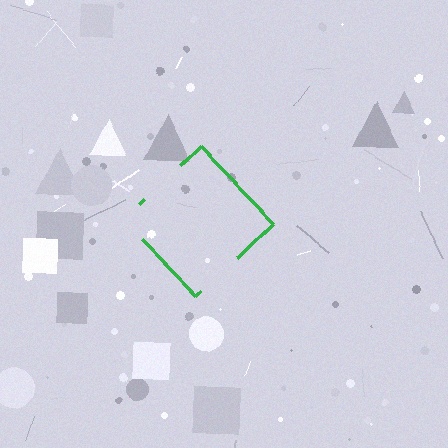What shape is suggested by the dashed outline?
The dashed outline suggests a diamond.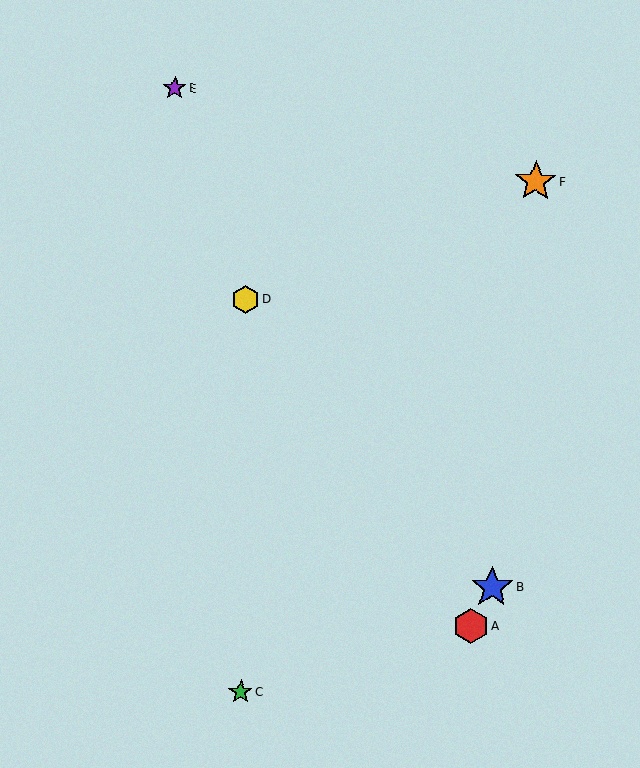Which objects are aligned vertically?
Objects C, D are aligned vertically.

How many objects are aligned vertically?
2 objects (C, D) are aligned vertically.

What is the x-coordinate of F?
Object F is at x≈536.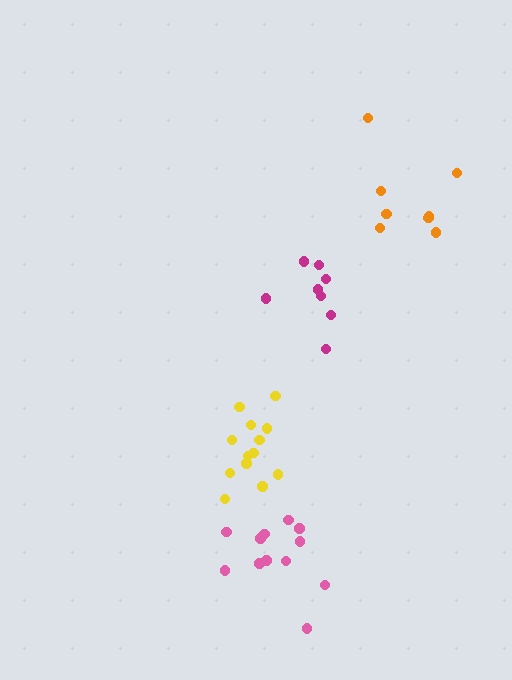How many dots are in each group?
Group 1: 12 dots, Group 2: 8 dots, Group 3: 8 dots, Group 4: 13 dots (41 total).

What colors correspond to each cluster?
The clusters are colored: pink, magenta, orange, yellow.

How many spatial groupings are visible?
There are 4 spatial groupings.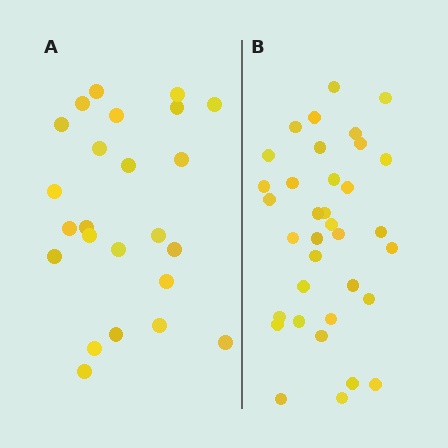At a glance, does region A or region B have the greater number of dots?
Region B (the right region) has more dots.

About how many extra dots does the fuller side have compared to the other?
Region B has roughly 12 or so more dots than region A.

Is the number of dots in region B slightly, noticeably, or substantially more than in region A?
Region B has substantially more. The ratio is roughly 1.5 to 1.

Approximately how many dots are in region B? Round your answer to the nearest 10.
About 40 dots. (The exact count is 35, which rounds to 40.)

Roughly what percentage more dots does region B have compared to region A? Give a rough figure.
About 45% more.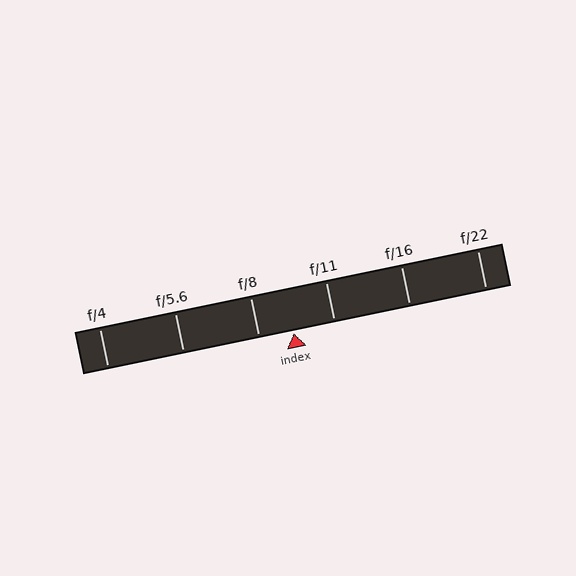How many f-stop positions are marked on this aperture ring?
There are 6 f-stop positions marked.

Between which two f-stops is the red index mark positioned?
The index mark is between f/8 and f/11.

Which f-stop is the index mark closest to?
The index mark is closest to f/8.